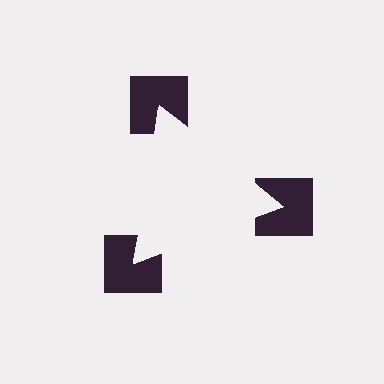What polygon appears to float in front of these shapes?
An illusory triangle — its edges are inferred from the aligned wedge cuts in the notched squares, not physically drawn.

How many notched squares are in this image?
There are 3 — one at each vertex of the illusory triangle.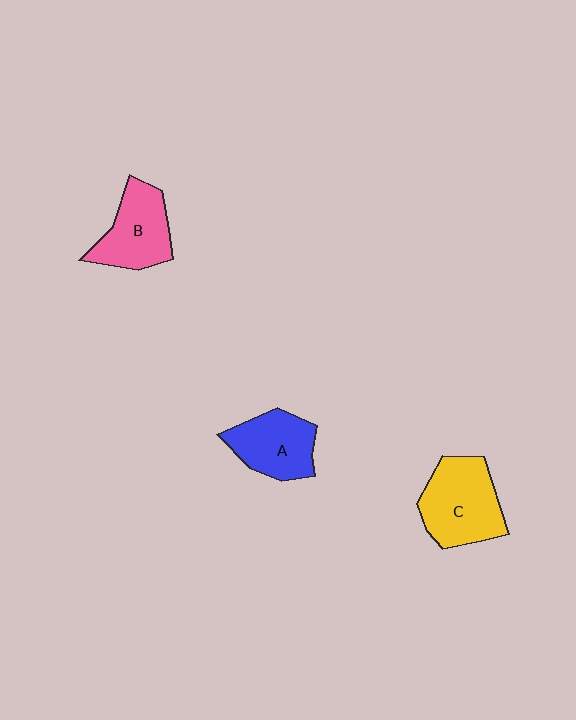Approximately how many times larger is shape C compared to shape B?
Approximately 1.2 times.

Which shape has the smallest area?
Shape A (blue).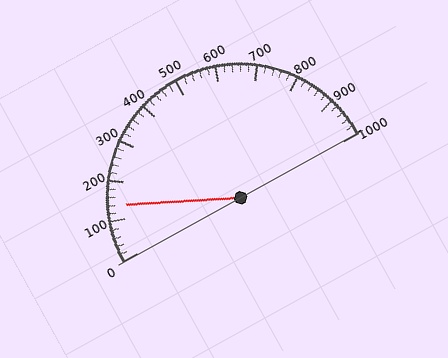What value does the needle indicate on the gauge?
The needle indicates approximately 140.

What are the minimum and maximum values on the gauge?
The gauge ranges from 0 to 1000.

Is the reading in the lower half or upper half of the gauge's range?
The reading is in the lower half of the range (0 to 1000).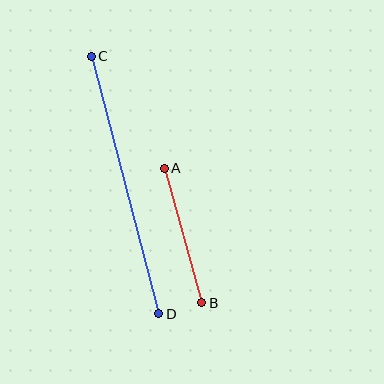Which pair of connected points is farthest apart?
Points C and D are farthest apart.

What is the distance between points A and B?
The distance is approximately 140 pixels.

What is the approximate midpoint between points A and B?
The midpoint is at approximately (183, 235) pixels.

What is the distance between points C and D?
The distance is approximately 266 pixels.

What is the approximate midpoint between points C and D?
The midpoint is at approximately (125, 185) pixels.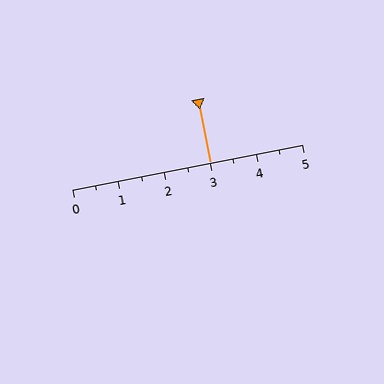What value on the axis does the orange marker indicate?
The marker indicates approximately 3.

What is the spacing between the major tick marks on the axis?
The major ticks are spaced 1 apart.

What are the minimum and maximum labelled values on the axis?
The axis runs from 0 to 5.